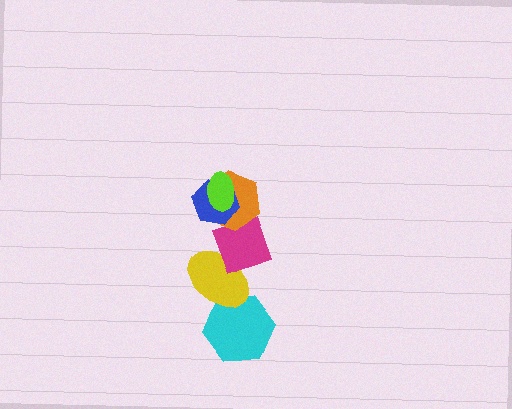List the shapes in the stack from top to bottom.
From top to bottom: the lime ellipse, the blue hexagon, the orange hexagon, the magenta diamond, the yellow ellipse, the cyan hexagon.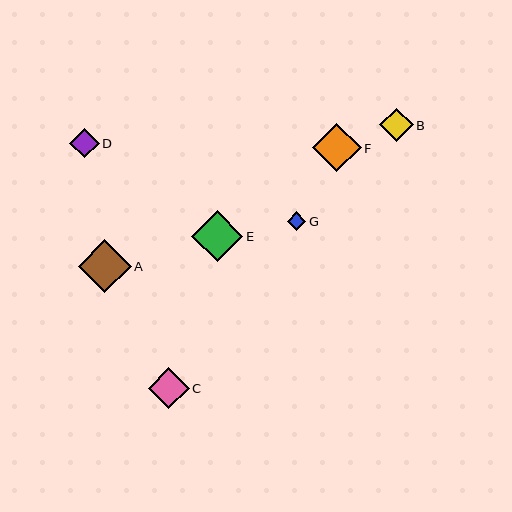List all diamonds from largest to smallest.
From largest to smallest: A, E, F, C, B, D, G.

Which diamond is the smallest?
Diamond G is the smallest with a size of approximately 18 pixels.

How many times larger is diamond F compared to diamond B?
Diamond F is approximately 1.5 times the size of diamond B.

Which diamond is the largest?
Diamond A is the largest with a size of approximately 53 pixels.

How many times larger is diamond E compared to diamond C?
Diamond E is approximately 1.2 times the size of diamond C.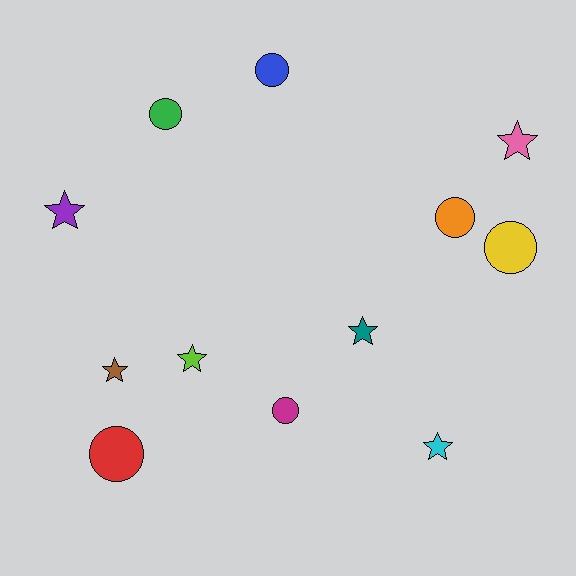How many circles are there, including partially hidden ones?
There are 6 circles.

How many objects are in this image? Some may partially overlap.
There are 12 objects.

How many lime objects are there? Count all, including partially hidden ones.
There is 1 lime object.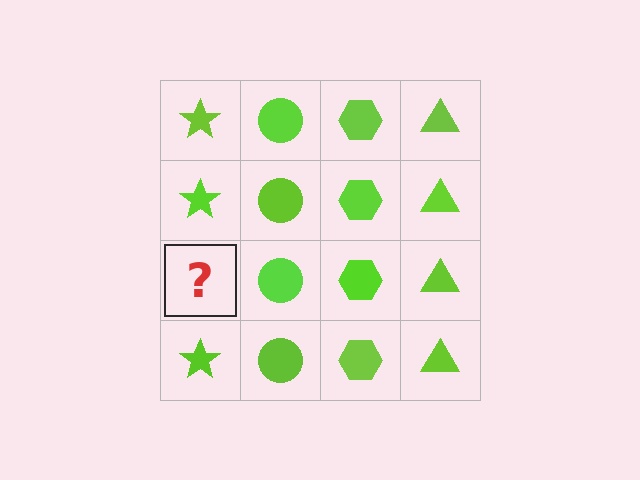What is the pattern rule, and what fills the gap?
The rule is that each column has a consistent shape. The gap should be filled with a lime star.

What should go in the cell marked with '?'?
The missing cell should contain a lime star.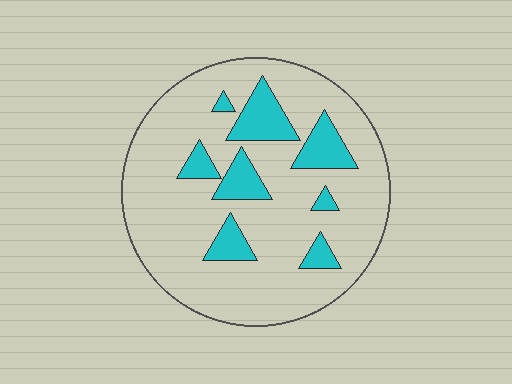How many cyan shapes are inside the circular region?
8.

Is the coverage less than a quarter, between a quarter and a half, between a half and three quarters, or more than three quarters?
Less than a quarter.